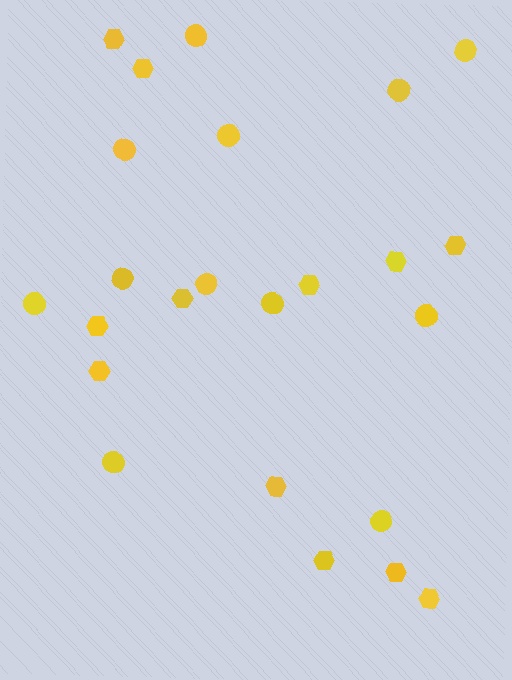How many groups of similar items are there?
There are 2 groups: one group of circles (12) and one group of hexagons (12).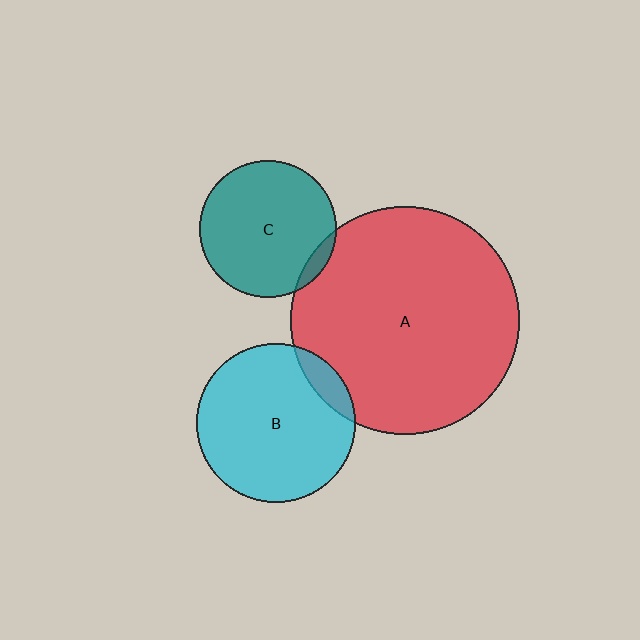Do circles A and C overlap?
Yes.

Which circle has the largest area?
Circle A (red).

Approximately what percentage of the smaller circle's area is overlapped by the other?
Approximately 5%.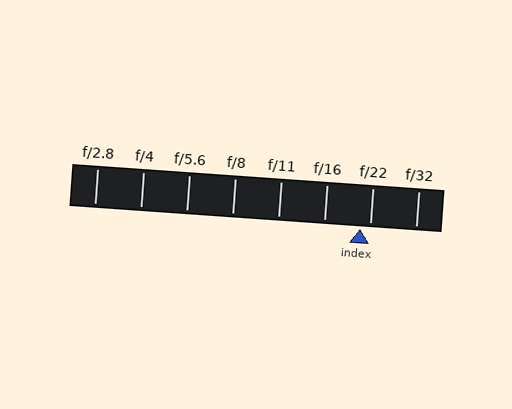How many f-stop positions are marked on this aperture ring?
There are 8 f-stop positions marked.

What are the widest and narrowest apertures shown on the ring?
The widest aperture shown is f/2.8 and the narrowest is f/32.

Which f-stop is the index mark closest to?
The index mark is closest to f/22.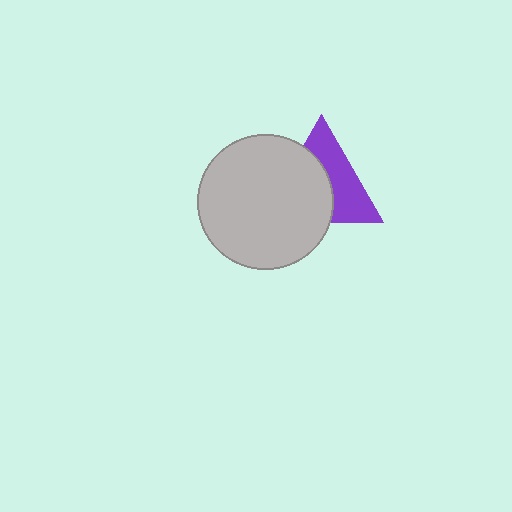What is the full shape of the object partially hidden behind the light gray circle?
The partially hidden object is a purple triangle.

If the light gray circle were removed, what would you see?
You would see the complete purple triangle.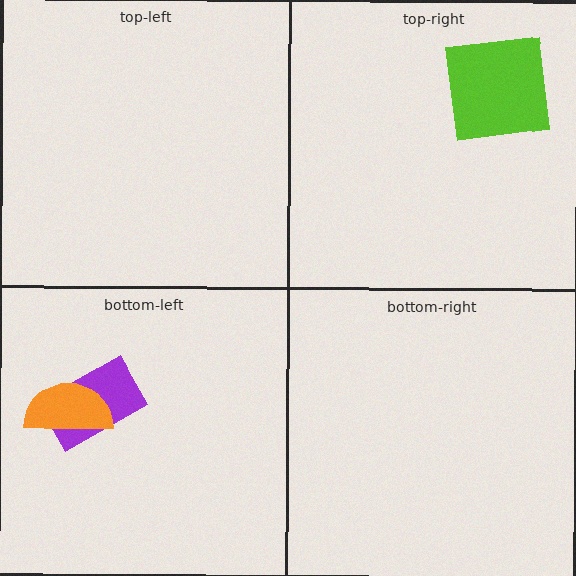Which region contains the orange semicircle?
The bottom-left region.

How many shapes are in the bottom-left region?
2.